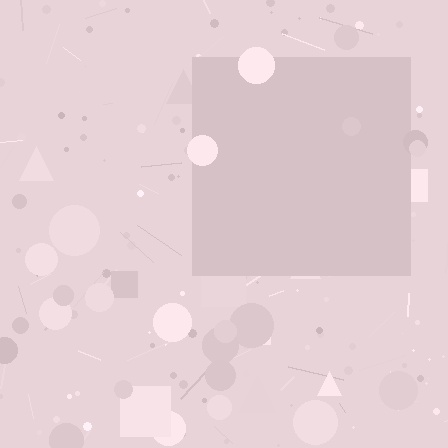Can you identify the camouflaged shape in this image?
The camouflaged shape is a square.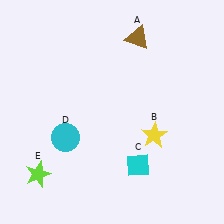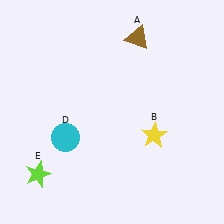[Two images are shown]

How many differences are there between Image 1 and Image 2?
There is 1 difference between the two images.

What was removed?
The cyan diamond (C) was removed in Image 2.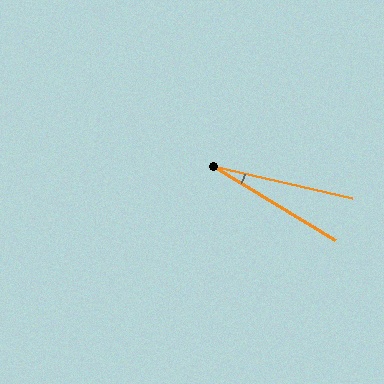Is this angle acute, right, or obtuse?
It is acute.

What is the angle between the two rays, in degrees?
Approximately 18 degrees.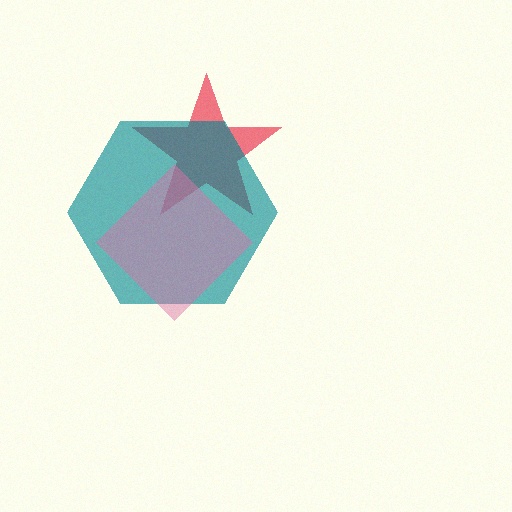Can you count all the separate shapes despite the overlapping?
Yes, there are 3 separate shapes.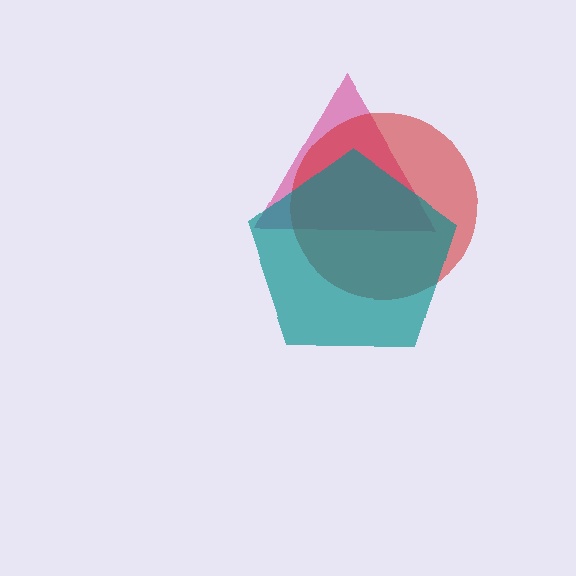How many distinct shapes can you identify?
There are 3 distinct shapes: a magenta triangle, a red circle, a teal pentagon.